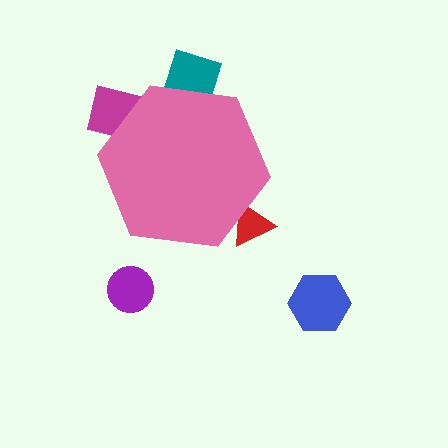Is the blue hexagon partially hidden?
No, the blue hexagon is fully visible.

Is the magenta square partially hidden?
Yes, the magenta square is partially hidden behind the pink hexagon.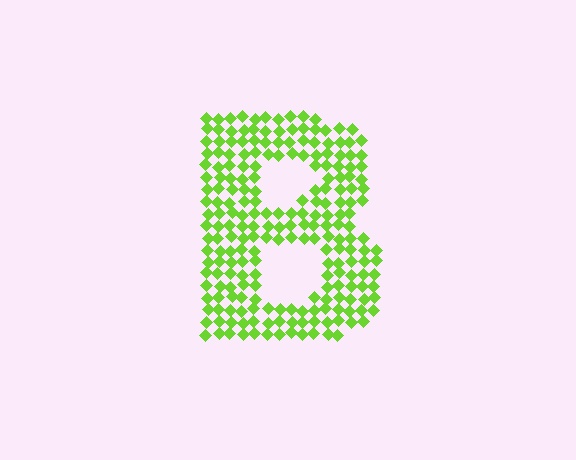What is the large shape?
The large shape is the letter B.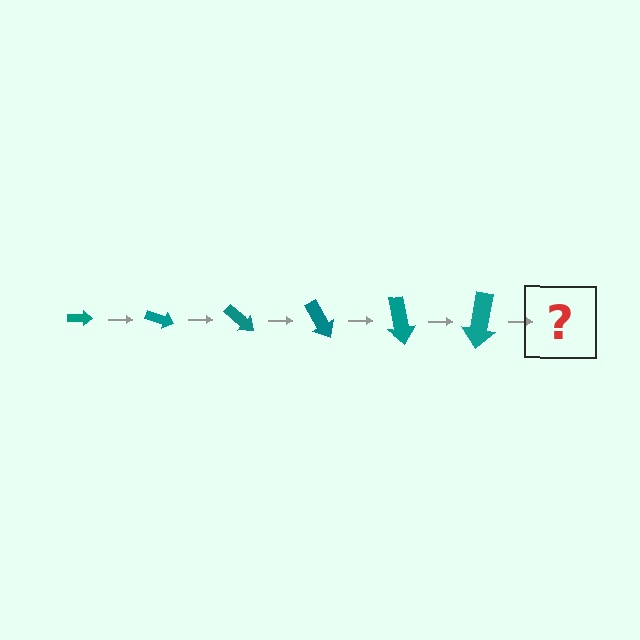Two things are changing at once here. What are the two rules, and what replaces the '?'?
The two rules are that the arrow grows larger each step and it rotates 20 degrees each step. The '?' should be an arrow, larger than the previous one and rotated 120 degrees from the start.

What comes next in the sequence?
The next element should be an arrow, larger than the previous one and rotated 120 degrees from the start.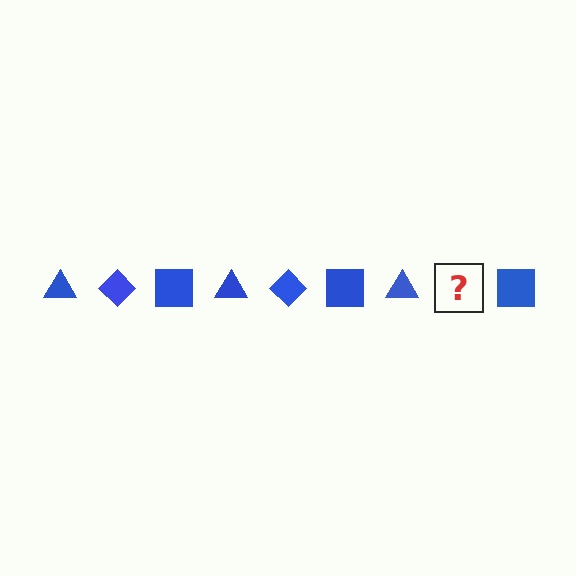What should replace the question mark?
The question mark should be replaced with a blue diamond.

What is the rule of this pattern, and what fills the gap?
The rule is that the pattern cycles through triangle, diamond, square shapes in blue. The gap should be filled with a blue diamond.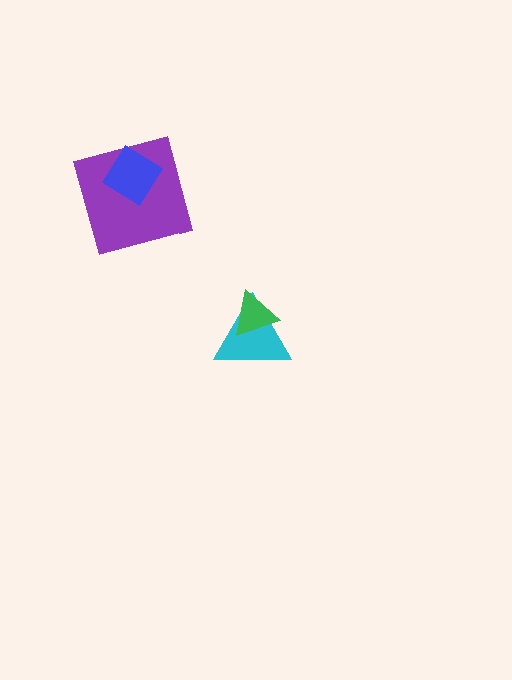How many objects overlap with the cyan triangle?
1 object overlaps with the cyan triangle.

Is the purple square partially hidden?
Yes, it is partially covered by another shape.